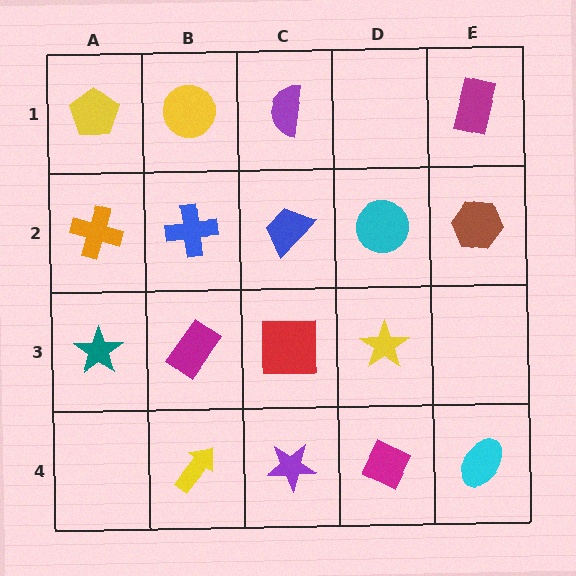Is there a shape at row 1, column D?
No, that cell is empty.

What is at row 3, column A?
A teal star.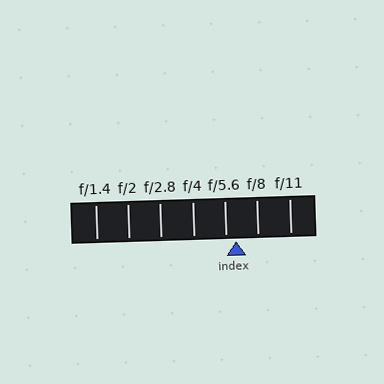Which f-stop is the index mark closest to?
The index mark is closest to f/5.6.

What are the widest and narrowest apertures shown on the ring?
The widest aperture shown is f/1.4 and the narrowest is f/11.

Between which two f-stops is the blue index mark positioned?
The index mark is between f/5.6 and f/8.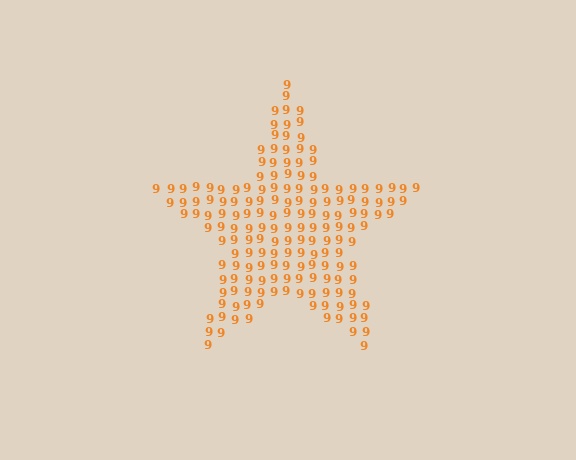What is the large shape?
The large shape is a star.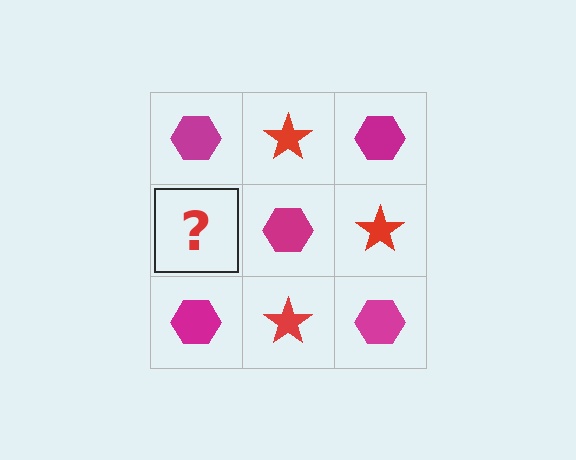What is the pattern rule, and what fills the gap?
The rule is that it alternates magenta hexagon and red star in a checkerboard pattern. The gap should be filled with a red star.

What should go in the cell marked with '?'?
The missing cell should contain a red star.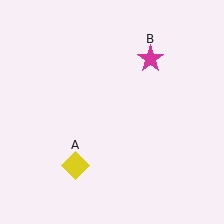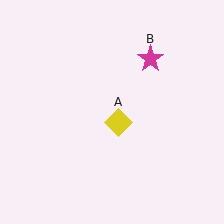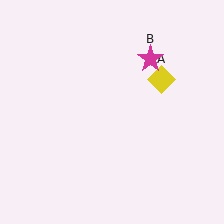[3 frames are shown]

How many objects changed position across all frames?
1 object changed position: yellow diamond (object A).